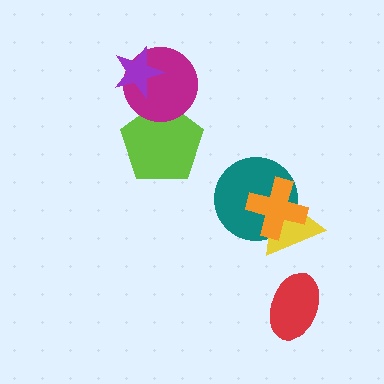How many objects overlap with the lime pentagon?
1 object overlaps with the lime pentagon.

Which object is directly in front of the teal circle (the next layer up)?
The yellow triangle is directly in front of the teal circle.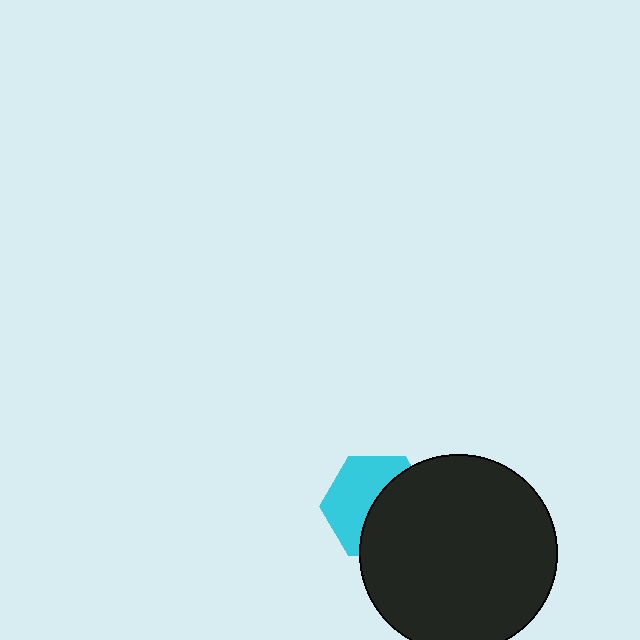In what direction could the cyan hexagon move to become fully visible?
The cyan hexagon could move left. That would shift it out from behind the black circle entirely.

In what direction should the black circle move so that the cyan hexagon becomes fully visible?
The black circle should move right. That is the shortest direction to clear the overlap and leave the cyan hexagon fully visible.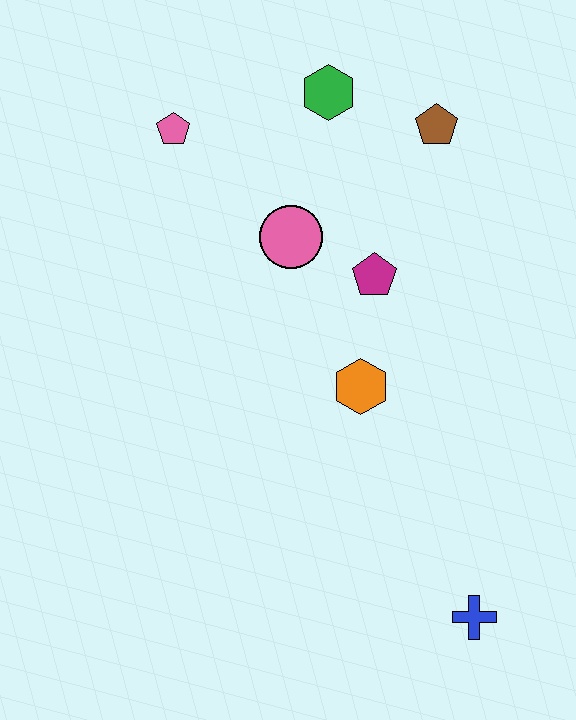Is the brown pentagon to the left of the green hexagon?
No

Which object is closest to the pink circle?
The magenta pentagon is closest to the pink circle.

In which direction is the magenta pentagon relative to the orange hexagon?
The magenta pentagon is above the orange hexagon.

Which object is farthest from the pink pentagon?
The blue cross is farthest from the pink pentagon.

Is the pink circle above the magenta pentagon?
Yes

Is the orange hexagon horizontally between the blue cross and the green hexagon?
Yes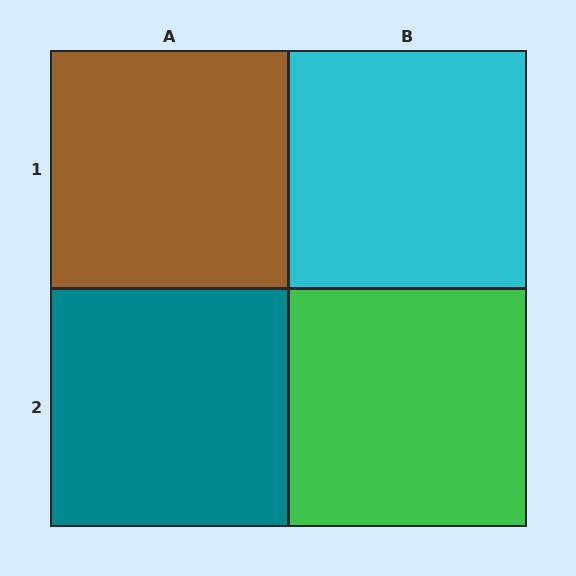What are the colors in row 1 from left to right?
Brown, cyan.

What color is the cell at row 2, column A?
Teal.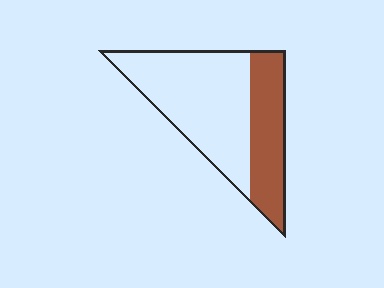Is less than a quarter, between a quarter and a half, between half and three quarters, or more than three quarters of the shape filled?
Between a quarter and a half.